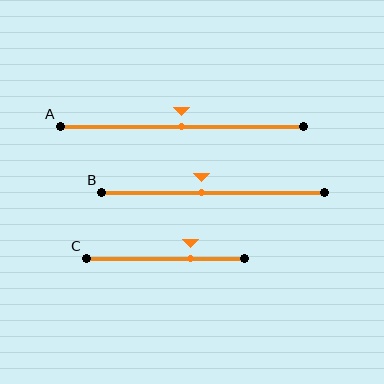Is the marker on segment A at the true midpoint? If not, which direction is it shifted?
Yes, the marker on segment A is at the true midpoint.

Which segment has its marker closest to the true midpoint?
Segment A has its marker closest to the true midpoint.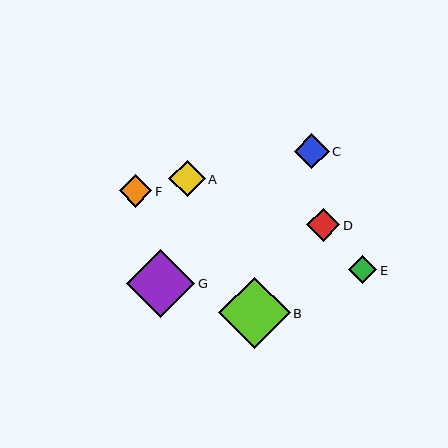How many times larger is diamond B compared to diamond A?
Diamond B is approximately 2.0 times the size of diamond A.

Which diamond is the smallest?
Diamond E is the smallest with a size of approximately 28 pixels.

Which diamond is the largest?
Diamond B is the largest with a size of approximately 71 pixels.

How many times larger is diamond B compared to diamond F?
Diamond B is approximately 2.2 times the size of diamond F.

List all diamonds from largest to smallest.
From largest to smallest: B, G, A, C, D, F, E.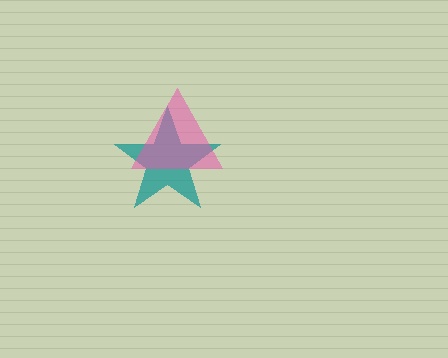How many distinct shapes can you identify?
There are 2 distinct shapes: a teal star, a pink triangle.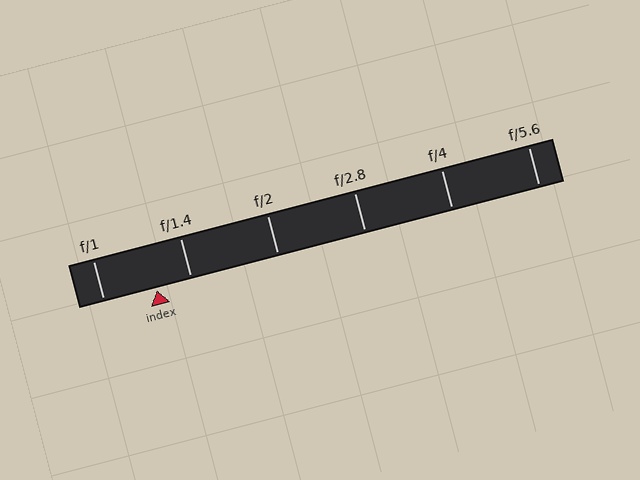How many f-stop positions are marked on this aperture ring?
There are 6 f-stop positions marked.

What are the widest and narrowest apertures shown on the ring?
The widest aperture shown is f/1 and the narrowest is f/5.6.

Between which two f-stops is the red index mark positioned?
The index mark is between f/1 and f/1.4.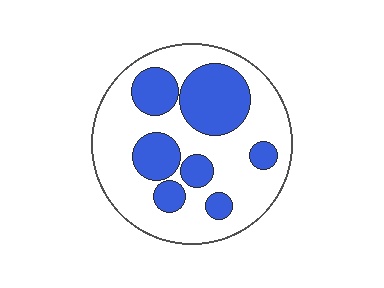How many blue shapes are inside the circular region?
7.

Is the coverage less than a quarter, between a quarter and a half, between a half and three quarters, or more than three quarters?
Between a quarter and a half.